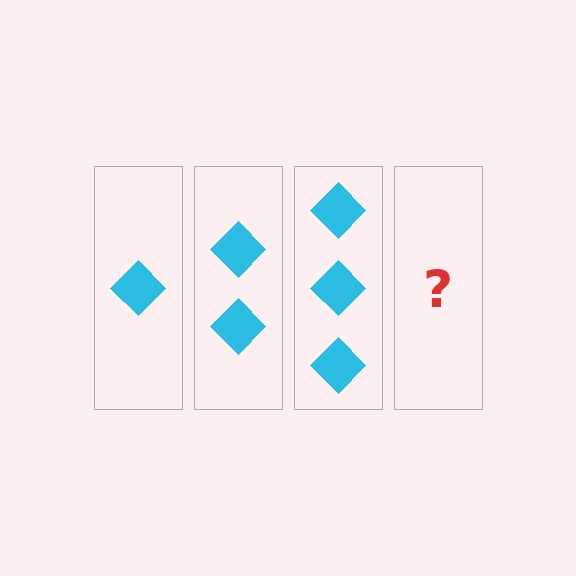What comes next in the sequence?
The next element should be 4 diamonds.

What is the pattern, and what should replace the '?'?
The pattern is that each step adds one more diamond. The '?' should be 4 diamonds.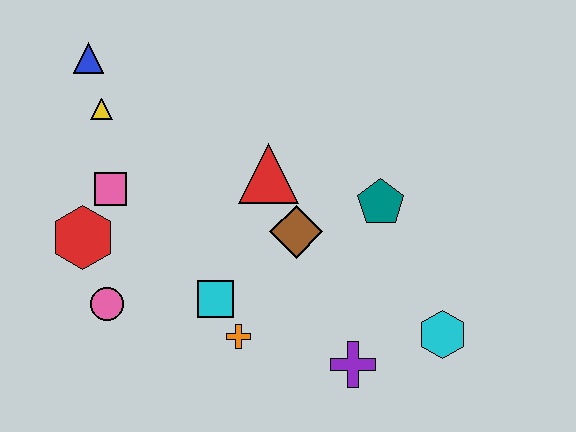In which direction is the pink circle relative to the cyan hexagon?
The pink circle is to the left of the cyan hexagon.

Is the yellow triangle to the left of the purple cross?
Yes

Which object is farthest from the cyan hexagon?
The blue triangle is farthest from the cyan hexagon.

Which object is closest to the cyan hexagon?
The purple cross is closest to the cyan hexagon.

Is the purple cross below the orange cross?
Yes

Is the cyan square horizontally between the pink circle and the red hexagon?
No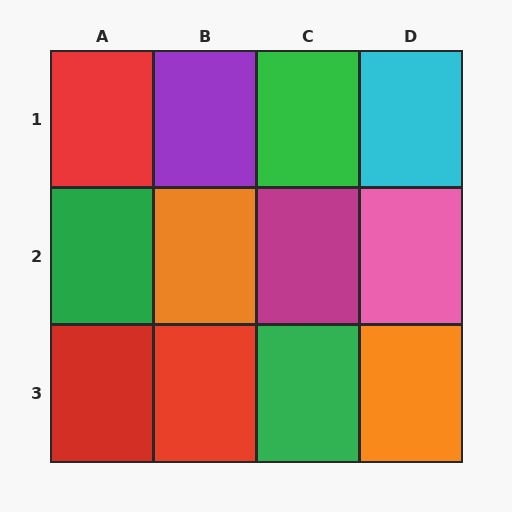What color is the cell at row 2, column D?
Pink.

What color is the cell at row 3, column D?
Orange.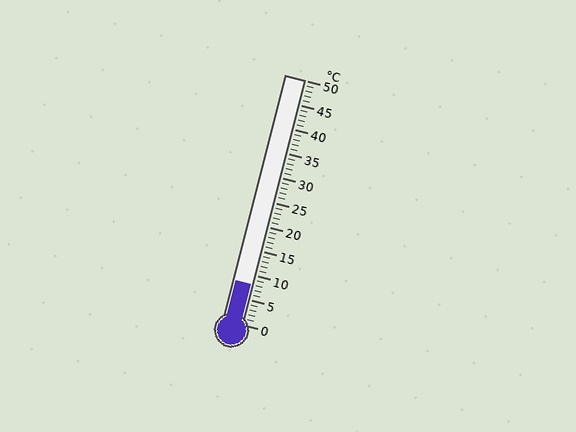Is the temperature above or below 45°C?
The temperature is below 45°C.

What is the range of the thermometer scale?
The thermometer scale ranges from 0°C to 50°C.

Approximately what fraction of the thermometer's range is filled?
The thermometer is filled to approximately 15% of its range.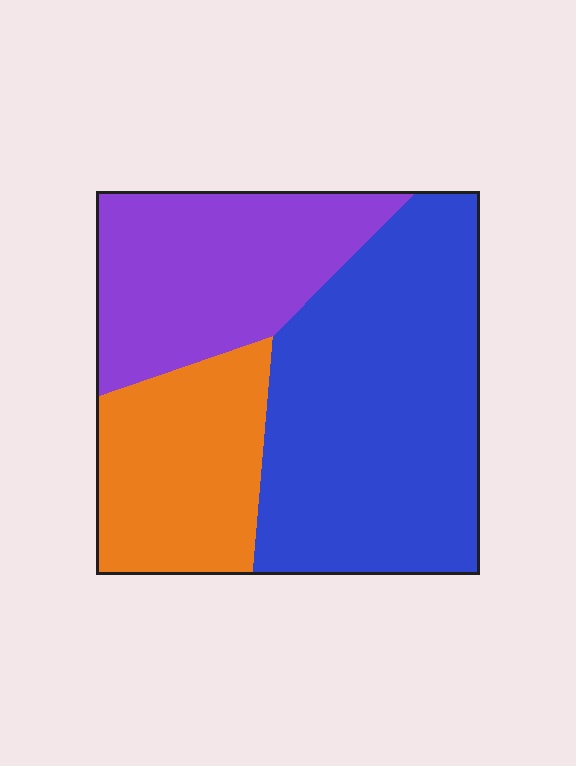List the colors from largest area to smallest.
From largest to smallest: blue, purple, orange.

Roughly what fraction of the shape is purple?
Purple covers 28% of the shape.